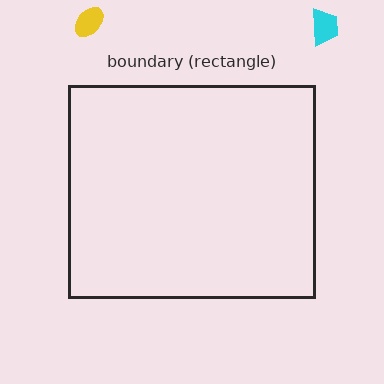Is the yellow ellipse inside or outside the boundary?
Outside.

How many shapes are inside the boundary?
0 inside, 2 outside.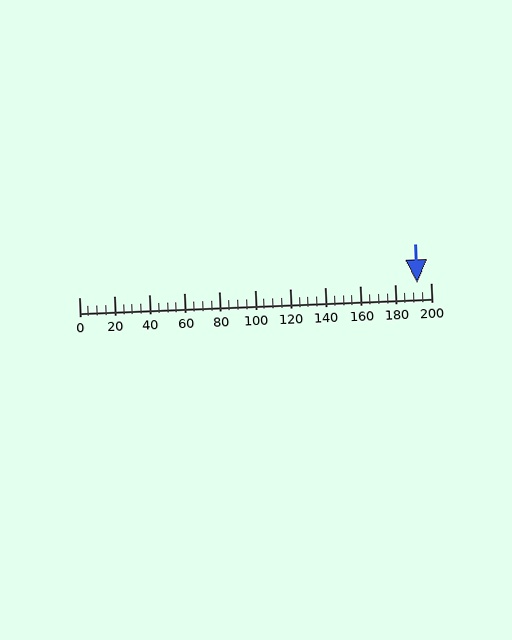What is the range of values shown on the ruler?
The ruler shows values from 0 to 200.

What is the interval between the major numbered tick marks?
The major tick marks are spaced 20 units apart.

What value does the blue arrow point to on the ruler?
The blue arrow points to approximately 193.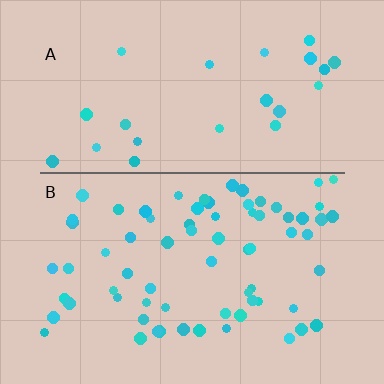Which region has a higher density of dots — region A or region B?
B (the bottom).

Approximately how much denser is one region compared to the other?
Approximately 2.8× — region B over region A.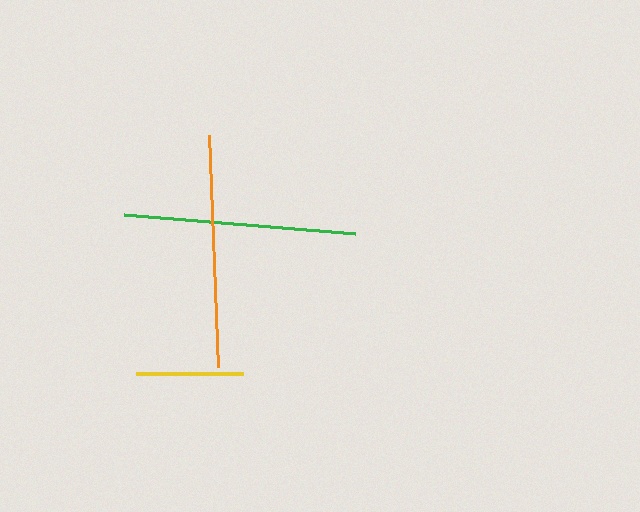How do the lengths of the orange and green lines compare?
The orange and green lines are approximately the same length.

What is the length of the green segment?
The green segment is approximately 232 pixels long.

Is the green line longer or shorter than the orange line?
The orange line is longer than the green line.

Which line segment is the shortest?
The yellow line is the shortest at approximately 107 pixels.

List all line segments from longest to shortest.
From longest to shortest: orange, green, yellow.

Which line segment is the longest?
The orange line is the longest at approximately 233 pixels.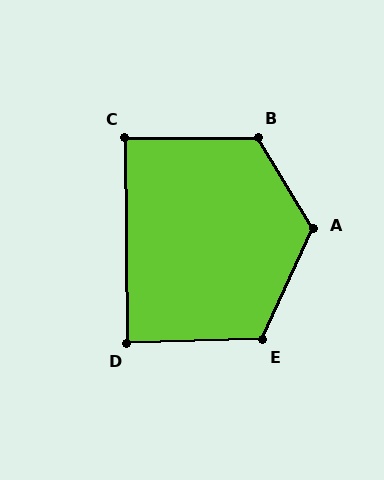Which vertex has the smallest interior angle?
D, at approximately 89 degrees.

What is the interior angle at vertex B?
Approximately 121 degrees (obtuse).